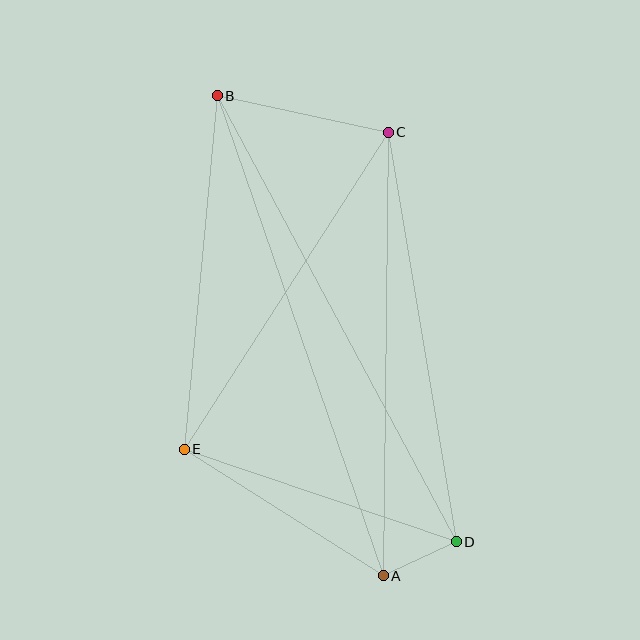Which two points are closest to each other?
Points A and D are closest to each other.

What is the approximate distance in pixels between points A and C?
The distance between A and C is approximately 444 pixels.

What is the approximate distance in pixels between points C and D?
The distance between C and D is approximately 415 pixels.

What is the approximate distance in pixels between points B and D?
The distance between B and D is approximately 506 pixels.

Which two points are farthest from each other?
Points A and B are farthest from each other.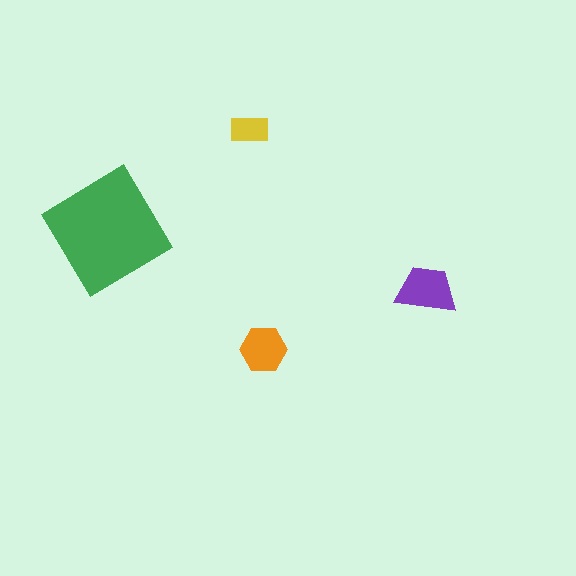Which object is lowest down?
The orange hexagon is bottommost.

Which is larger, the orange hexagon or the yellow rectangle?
The orange hexagon.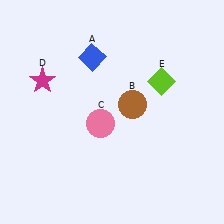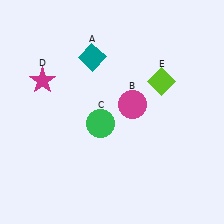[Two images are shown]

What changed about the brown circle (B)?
In Image 1, B is brown. In Image 2, it changed to magenta.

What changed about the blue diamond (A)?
In Image 1, A is blue. In Image 2, it changed to teal.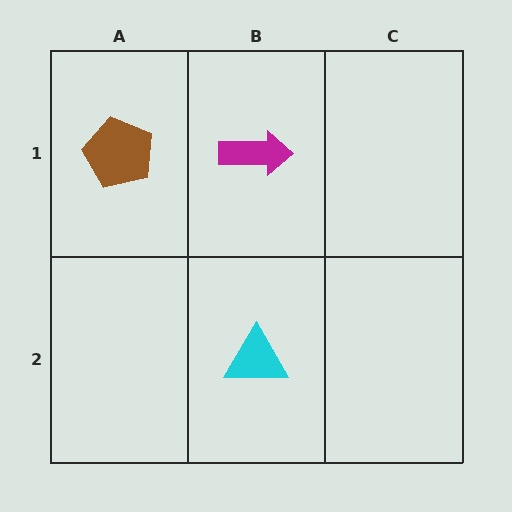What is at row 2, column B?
A cyan triangle.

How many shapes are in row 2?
1 shape.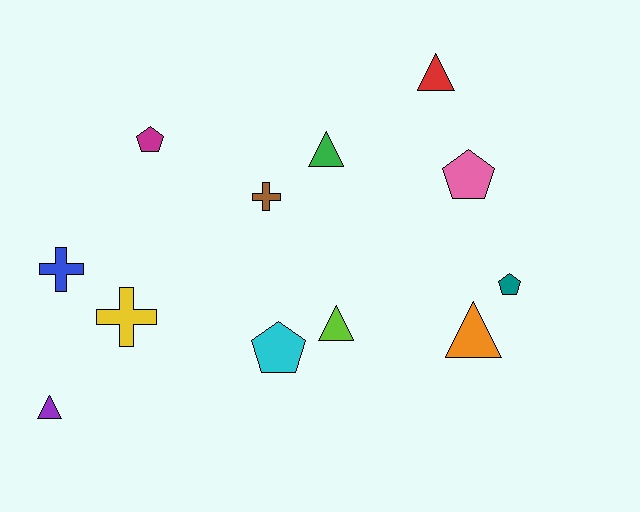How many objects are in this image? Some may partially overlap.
There are 12 objects.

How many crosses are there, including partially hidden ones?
There are 3 crosses.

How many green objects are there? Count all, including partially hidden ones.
There is 1 green object.